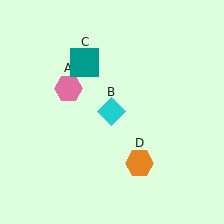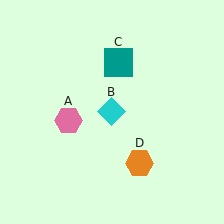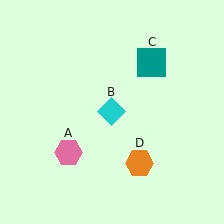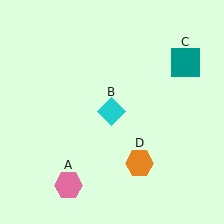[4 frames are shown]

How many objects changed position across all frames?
2 objects changed position: pink hexagon (object A), teal square (object C).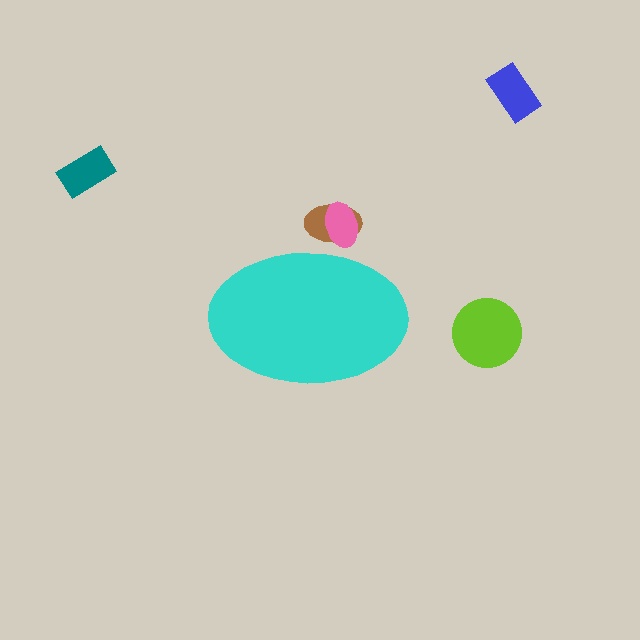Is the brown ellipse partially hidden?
Yes, the brown ellipse is partially hidden behind the cyan ellipse.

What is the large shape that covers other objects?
A cyan ellipse.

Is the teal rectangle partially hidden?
No, the teal rectangle is fully visible.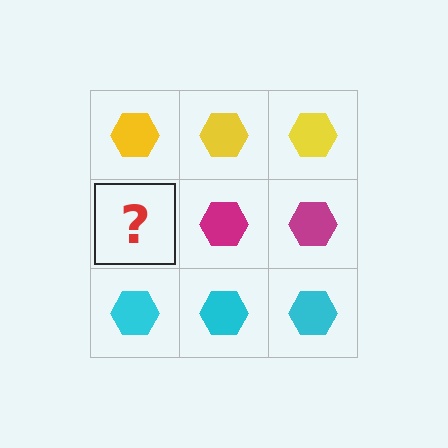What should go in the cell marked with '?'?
The missing cell should contain a magenta hexagon.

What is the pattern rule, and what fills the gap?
The rule is that each row has a consistent color. The gap should be filled with a magenta hexagon.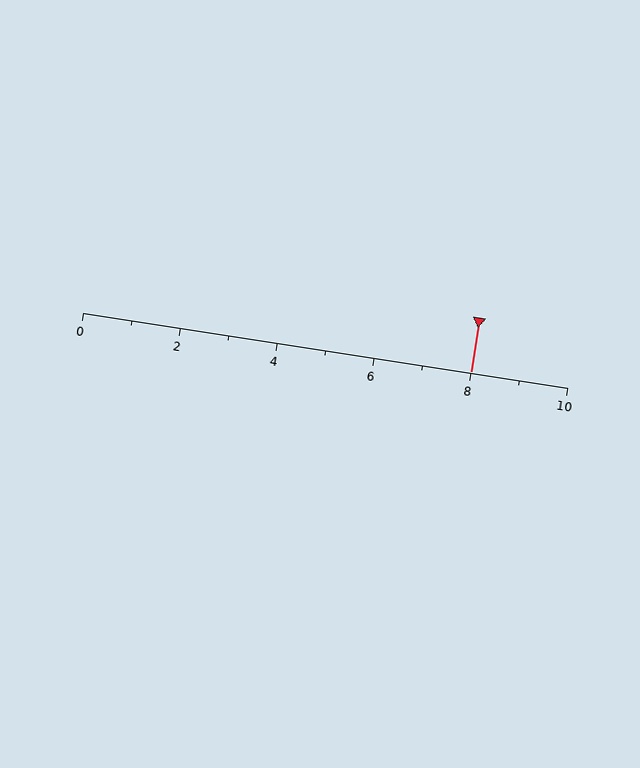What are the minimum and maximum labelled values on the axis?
The axis runs from 0 to 10.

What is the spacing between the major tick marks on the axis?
The major ticks are spaced 2 apart.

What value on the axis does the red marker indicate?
The marker indicates approximately 8.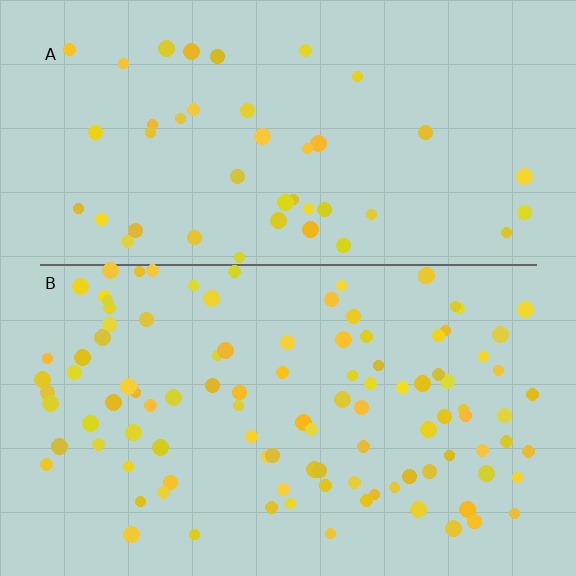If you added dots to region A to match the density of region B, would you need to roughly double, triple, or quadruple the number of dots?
Approximately double.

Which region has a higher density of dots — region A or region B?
B (the bottom).